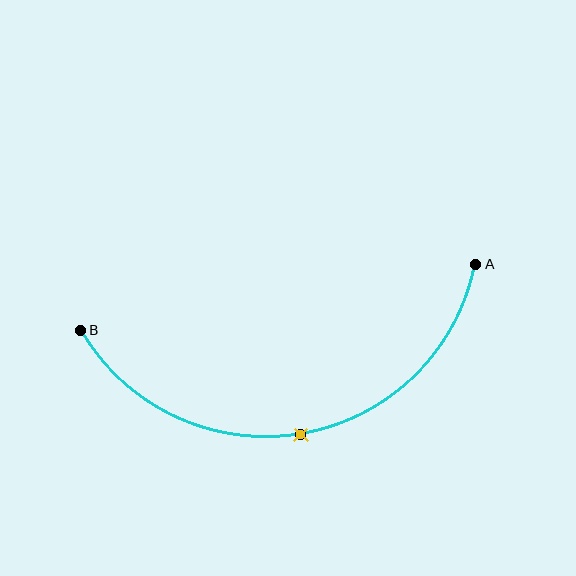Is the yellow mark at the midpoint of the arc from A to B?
Yes. The yellow mark lies on the arc at equal arc-length from both A and B — it is the arc midpoint.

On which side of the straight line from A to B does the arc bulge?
The arc bulges below the straight line connecting A and B.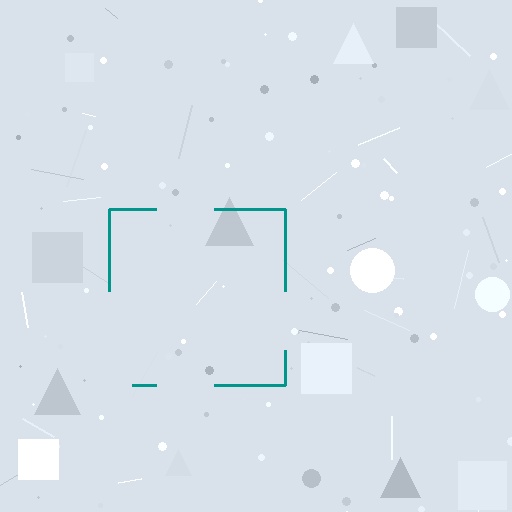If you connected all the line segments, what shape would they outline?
They would outline a square.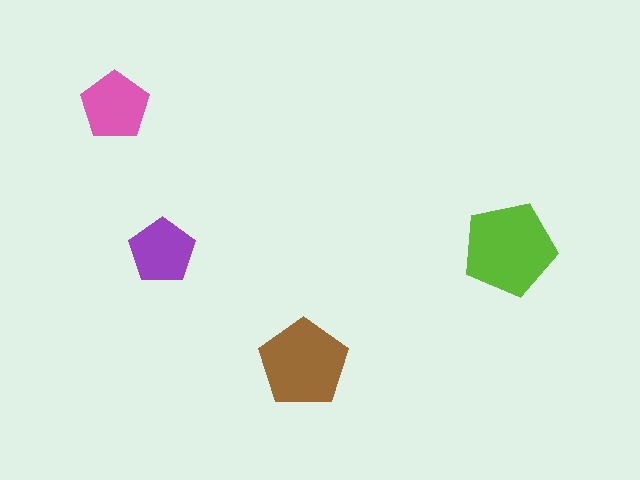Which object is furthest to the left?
The pink pentagon is leftmost.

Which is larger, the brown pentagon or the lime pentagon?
The lime one.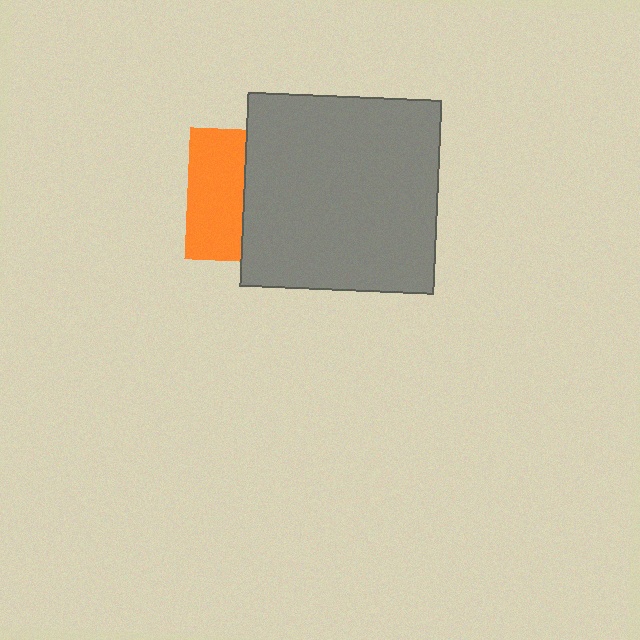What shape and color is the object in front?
The object in front is a gray square.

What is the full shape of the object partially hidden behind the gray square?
The partially hidden object is an orange square.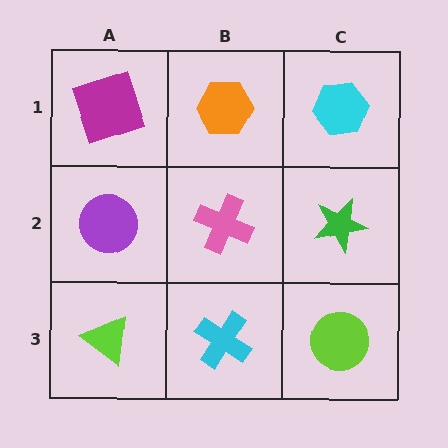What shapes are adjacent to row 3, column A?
A purple circle (row 2, column A), a cyan cross (row 3, column B).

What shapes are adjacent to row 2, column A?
A magenta square (row 1, column A), a lime triangle (row 3, column A), a pink cross (row 2, column B).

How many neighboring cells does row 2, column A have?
3.